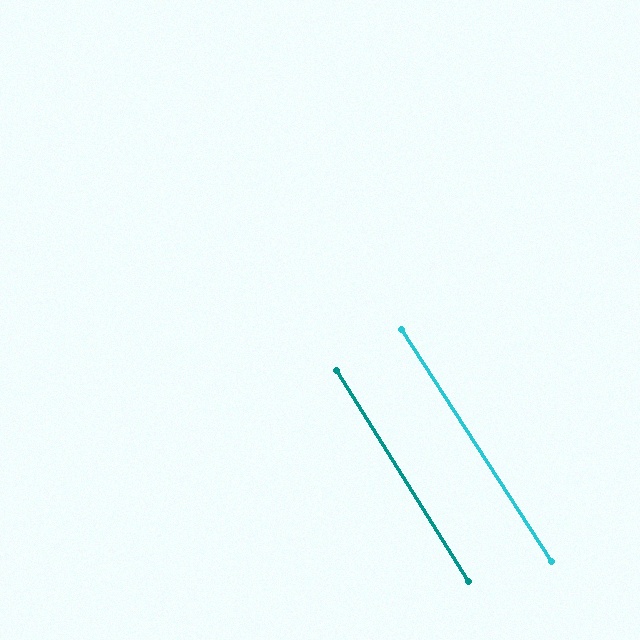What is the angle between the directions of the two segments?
Approximately 1 degree.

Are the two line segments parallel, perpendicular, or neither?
Parallel — their directions differ by only 1.0°.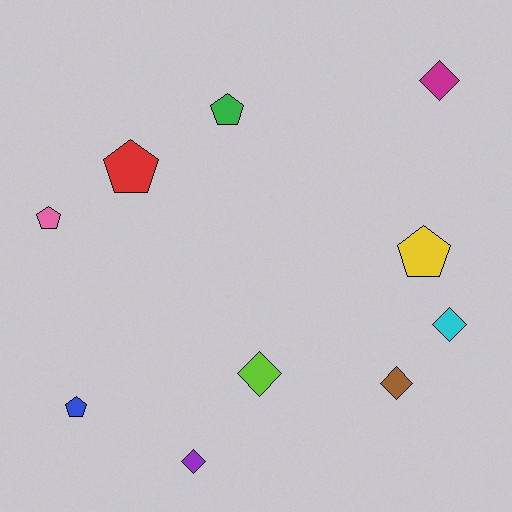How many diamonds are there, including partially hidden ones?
There are 5 diamonds.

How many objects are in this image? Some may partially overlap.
There are 10 objects.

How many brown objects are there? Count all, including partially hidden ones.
There is 1 brown object.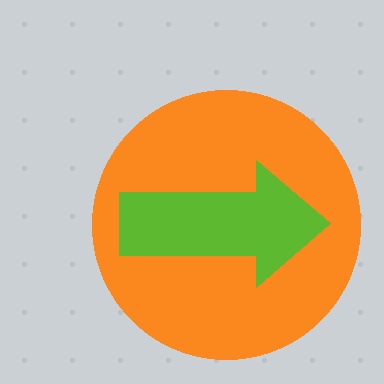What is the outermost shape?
The orange circle.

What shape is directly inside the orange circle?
The lime arrow.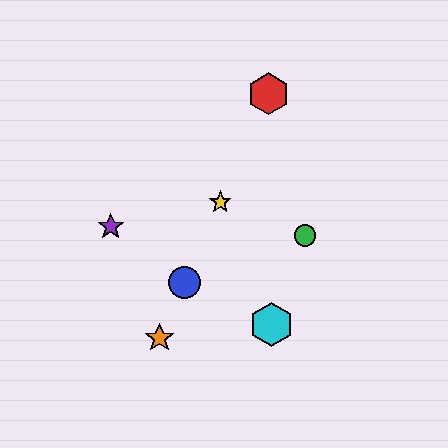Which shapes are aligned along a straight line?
The red hexagon, the blue circle, the yellow star, the orange star are aligned along a straight line.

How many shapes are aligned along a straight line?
4 shapes (the red hexagon, the blue circle, the yellow star, the orange star) are aligned along a straight line.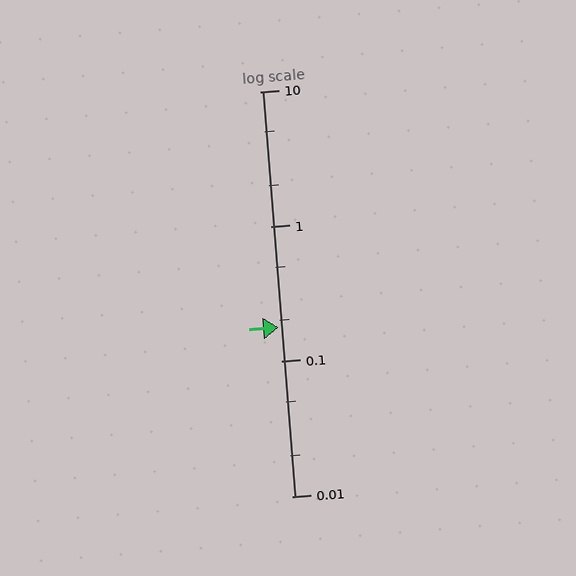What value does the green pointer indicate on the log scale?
The pointer indicates approximately 0.18.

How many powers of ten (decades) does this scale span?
The scale spans 3 decades, from 0.01 to 10.